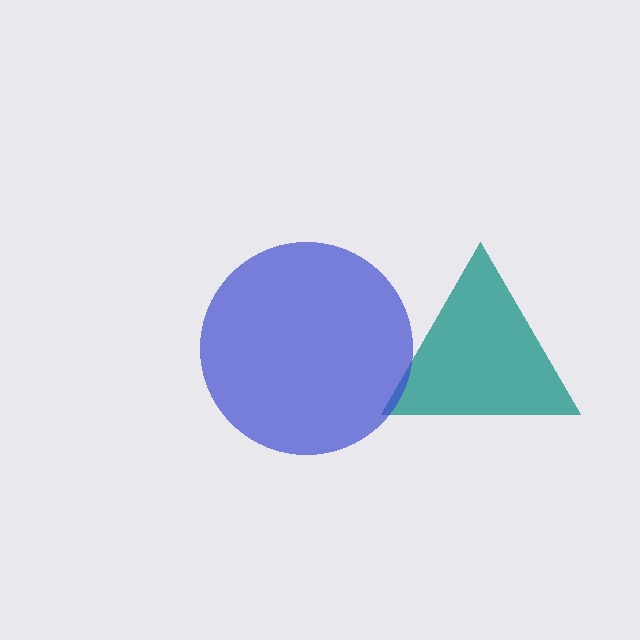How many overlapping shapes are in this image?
There are 2 overlapping shapes in the image.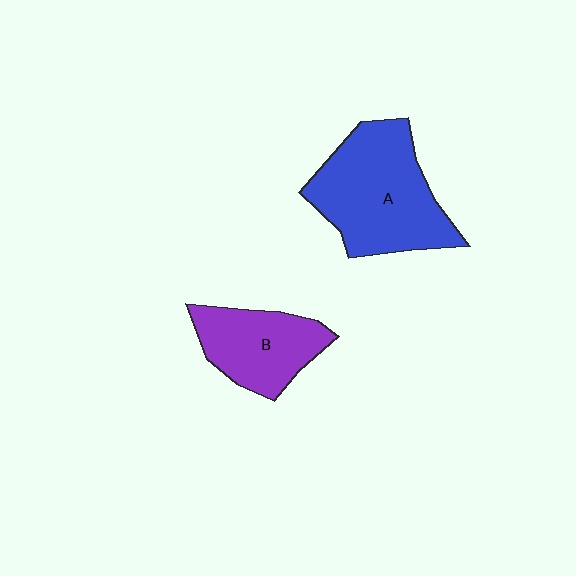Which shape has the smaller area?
Shape B (purple).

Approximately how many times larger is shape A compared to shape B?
Approximately 1.6 times.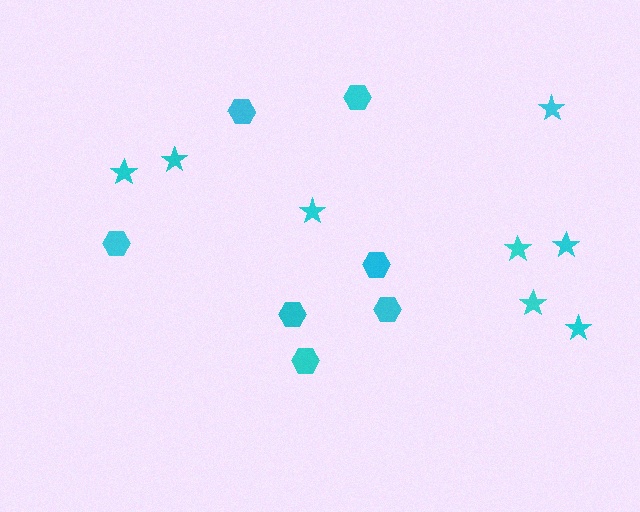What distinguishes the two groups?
There are 2 groups: one group of stars (8) and one group of hexagons (7).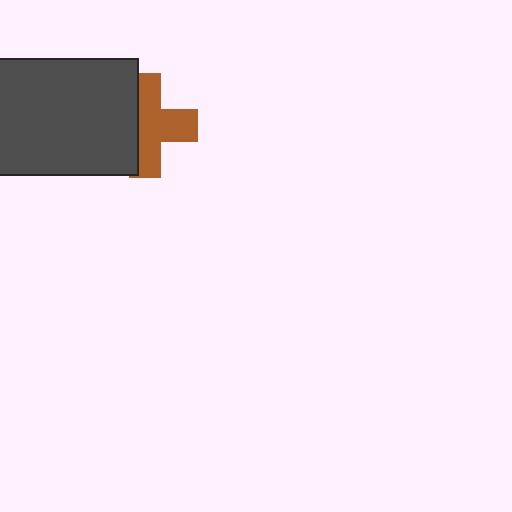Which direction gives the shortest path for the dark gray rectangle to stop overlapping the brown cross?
Moving left gives the shortest separation.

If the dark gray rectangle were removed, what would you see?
You would see the complete brown cross.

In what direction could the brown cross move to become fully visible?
The brown cross could move right. That would shift it out from behind the dark gray rectangle entirely.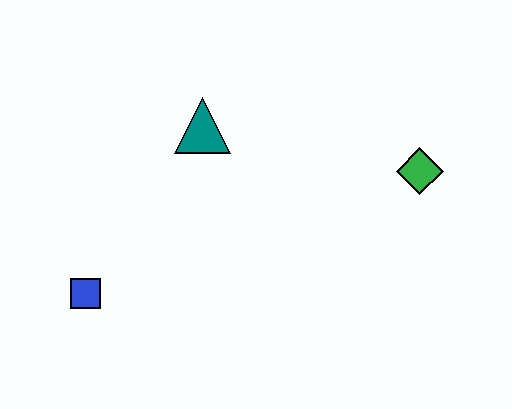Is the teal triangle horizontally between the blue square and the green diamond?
Yes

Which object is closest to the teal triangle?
The blue square is closest to the teal triangle.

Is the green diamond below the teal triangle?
Yes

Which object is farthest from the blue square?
The green diamond is farthest from the blue square.